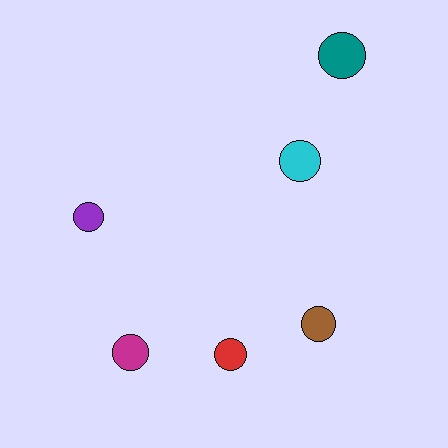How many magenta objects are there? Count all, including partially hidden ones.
There is 1 magenta object.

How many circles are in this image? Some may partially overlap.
There are 6 circles.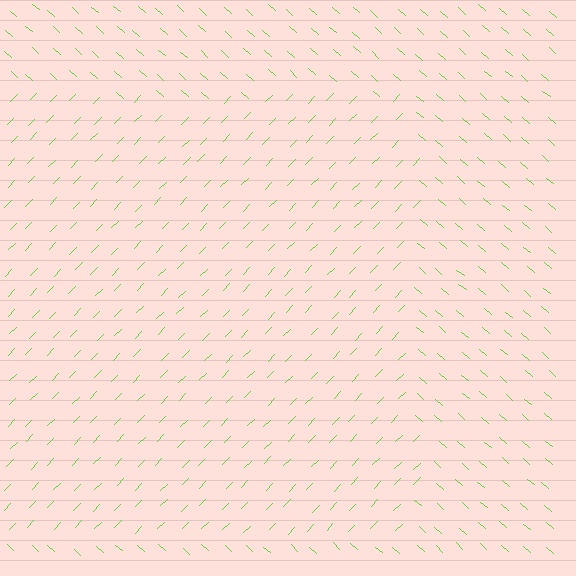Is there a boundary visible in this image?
Yes, there is a texture boundary formed by a change in line orientation.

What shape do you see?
I see a rectangle.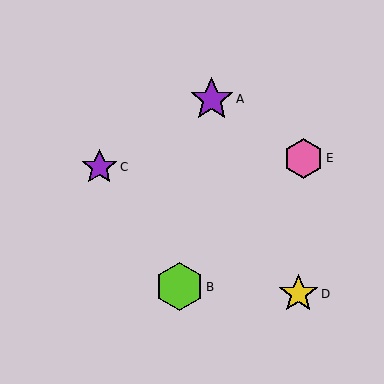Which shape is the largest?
The lime hexagon (labeled B) is the largest.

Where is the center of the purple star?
The center of the purple star is at (99, 167).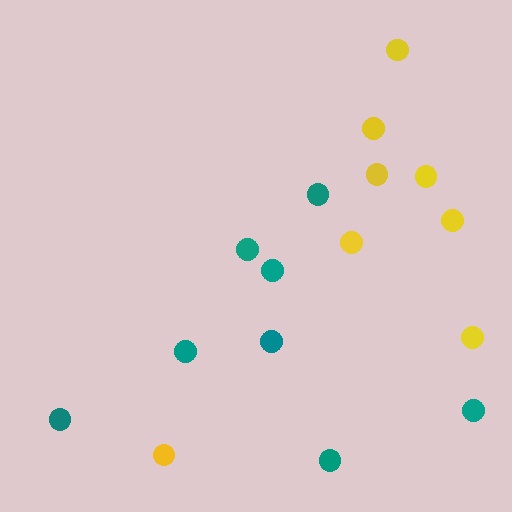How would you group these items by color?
There are 2 groups: one group of teal circles (8) and one group of yellow circles (8).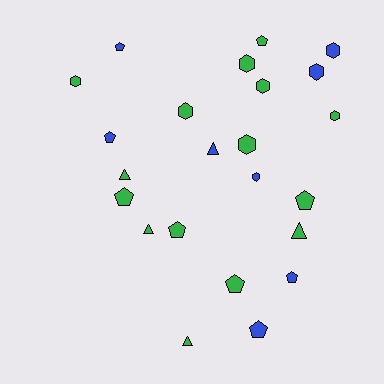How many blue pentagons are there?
There are 4 blue pentagons.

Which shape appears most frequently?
Pentagon, with 9 objects.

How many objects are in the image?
There are 23 objects.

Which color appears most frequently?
Green, with 15 objects.